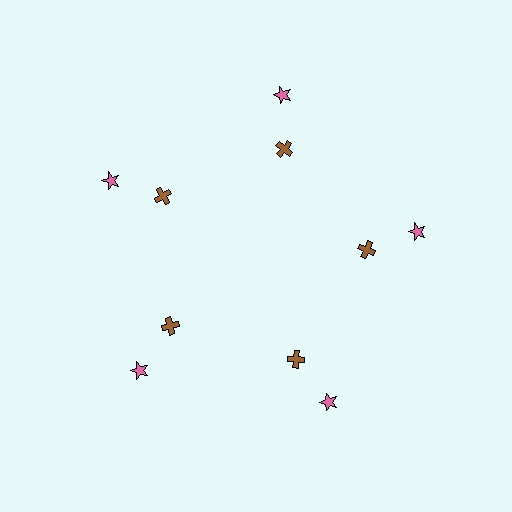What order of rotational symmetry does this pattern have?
This pattern has 5-fold rotational symmetry.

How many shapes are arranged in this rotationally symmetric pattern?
There are 10 shapes, arranged in 5 groups of 2.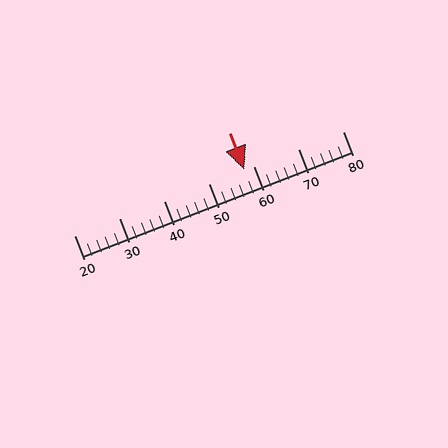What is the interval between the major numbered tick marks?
The major tick marks are spaced 10 units apart.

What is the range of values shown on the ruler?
The ruler shows values from 20 to 80.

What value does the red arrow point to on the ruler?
The red arrow points to approximately 58.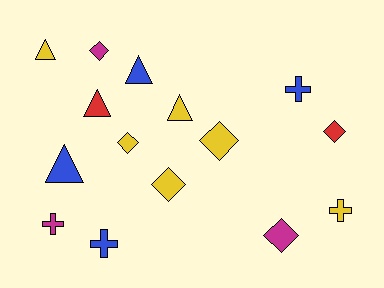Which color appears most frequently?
Yellow, with 6 objects.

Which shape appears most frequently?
Diamond, with 6 objects.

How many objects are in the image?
There are 15 objects.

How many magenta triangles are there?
There are no magenta triangles.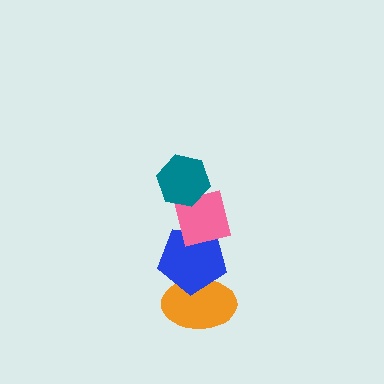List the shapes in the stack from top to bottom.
From top to bottom: the teal hexagon, the pink square, the blue pentagon, the orange ellipse.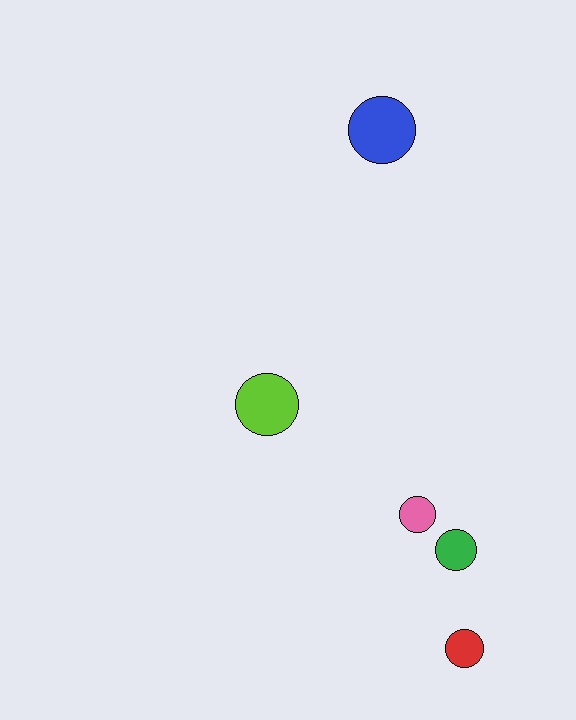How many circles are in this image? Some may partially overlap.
There are 5 circles.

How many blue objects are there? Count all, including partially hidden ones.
There is 1 blue object.